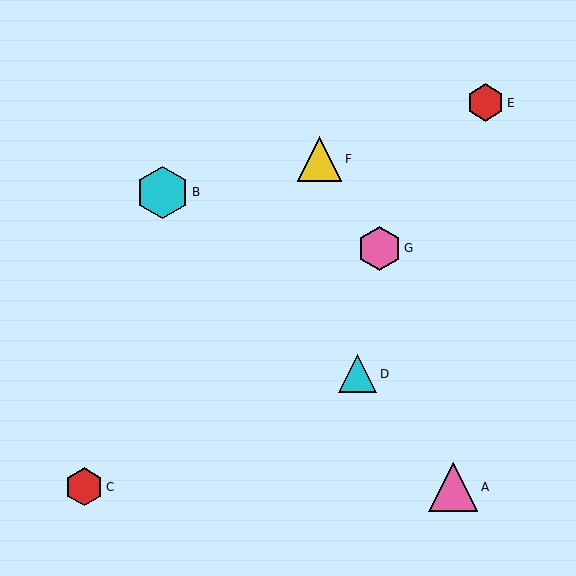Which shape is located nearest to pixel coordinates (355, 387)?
The cyan triangle (labeled D) at (358, 374) is nearest to that location.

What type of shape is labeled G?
Shape G is a pink hexagon.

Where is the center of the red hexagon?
The center of the red hexagon is at (84, 487).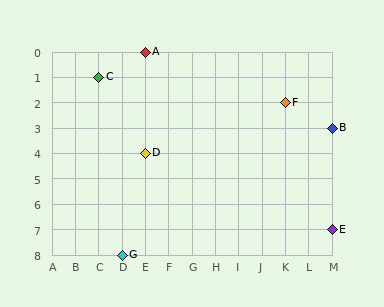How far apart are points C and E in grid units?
Points C and E are 10 columns and 6 rows apart (about 11.7 grid units diagonally).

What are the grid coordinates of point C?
Point C is at grid coordinates (C, 1).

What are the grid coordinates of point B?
Point B is at grid coordinates (M, 3).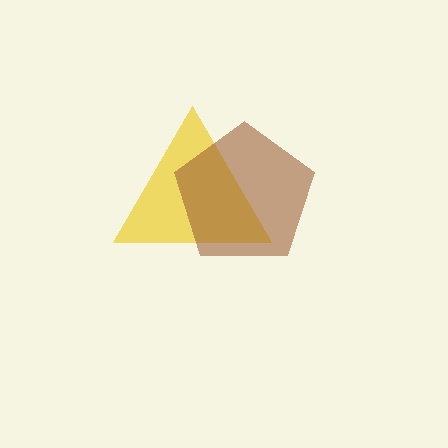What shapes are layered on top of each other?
The layered shapes are: a yellow triangle, a brown pentagon.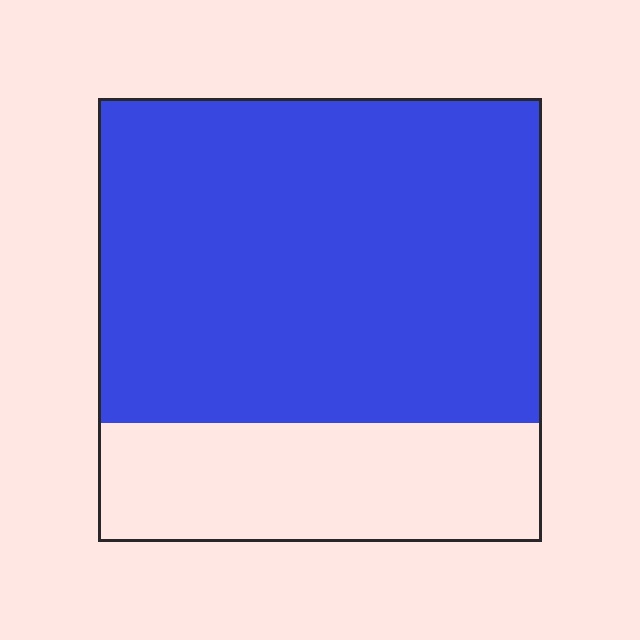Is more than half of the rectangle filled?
Yes.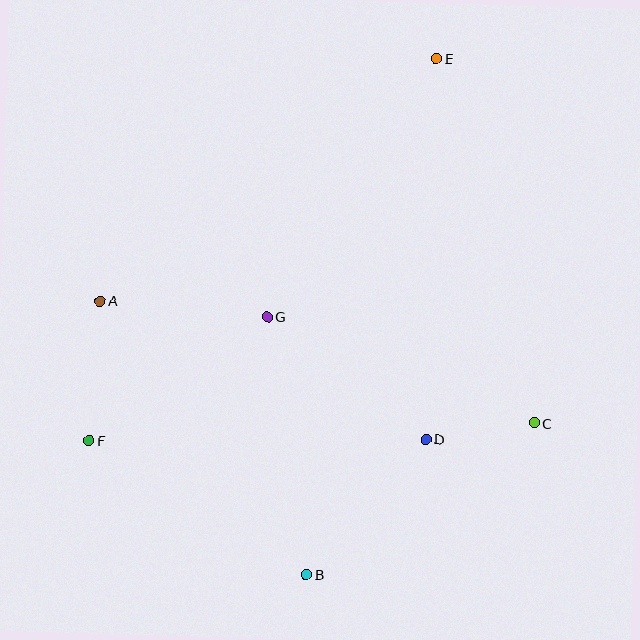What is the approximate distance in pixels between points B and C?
The distance between B and C is approximately 274 pixels.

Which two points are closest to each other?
Points C and D are closest to each other.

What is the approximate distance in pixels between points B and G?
The distance between B and G is approximately 261 pixels.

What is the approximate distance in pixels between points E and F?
The distance between E and F is approximately 516 pixels.